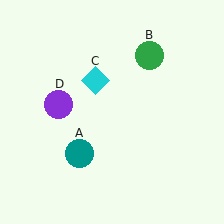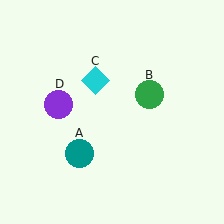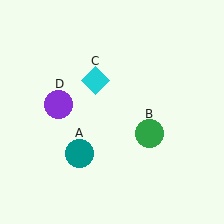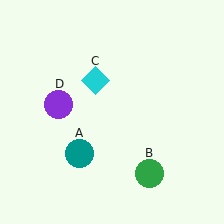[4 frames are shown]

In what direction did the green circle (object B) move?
The green circle (object B) moved down.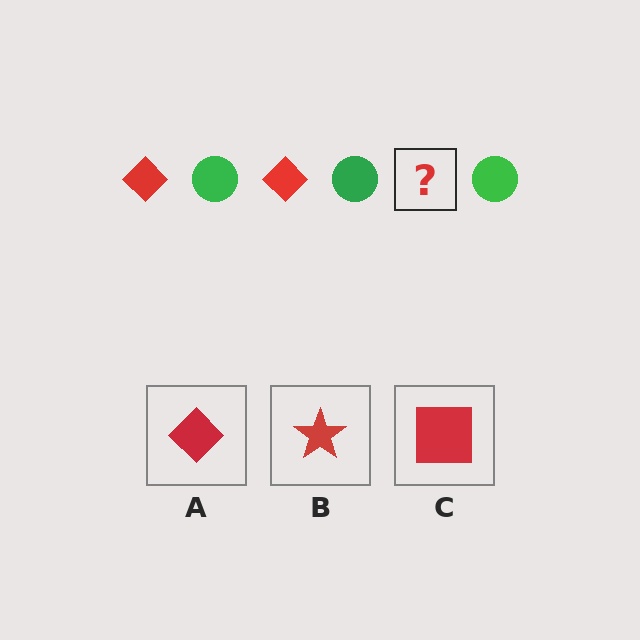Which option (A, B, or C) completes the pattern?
A.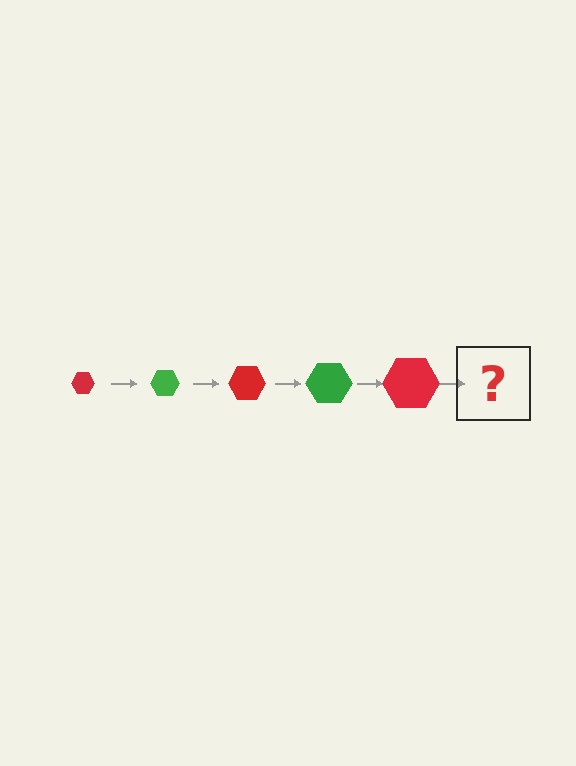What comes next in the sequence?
The next element should be a green hexagon, larger than the previous one.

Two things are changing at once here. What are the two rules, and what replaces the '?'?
The two rules are that the hexagon grows larger each step and the color cycles through red and green. The '?' should be a green hexagon, larger than the previous one.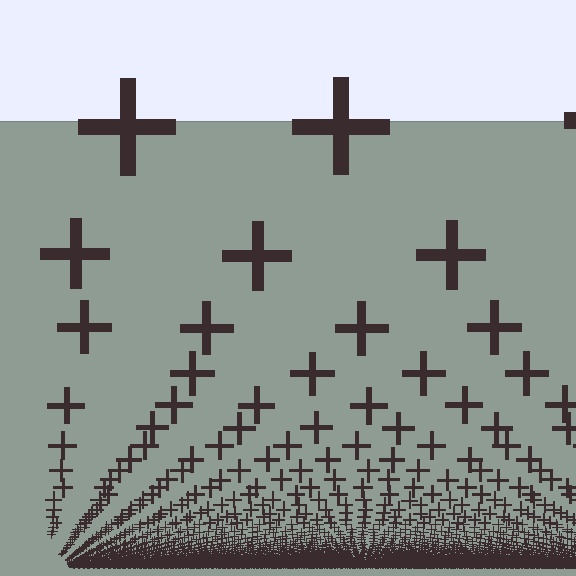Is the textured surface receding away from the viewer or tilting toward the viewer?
The surface appears to tilt toward the viewer. Texture elements get larger and sparser toward the top.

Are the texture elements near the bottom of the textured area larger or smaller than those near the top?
Smaller. The gradient is inverted — elements near the bottom are smaller and denser.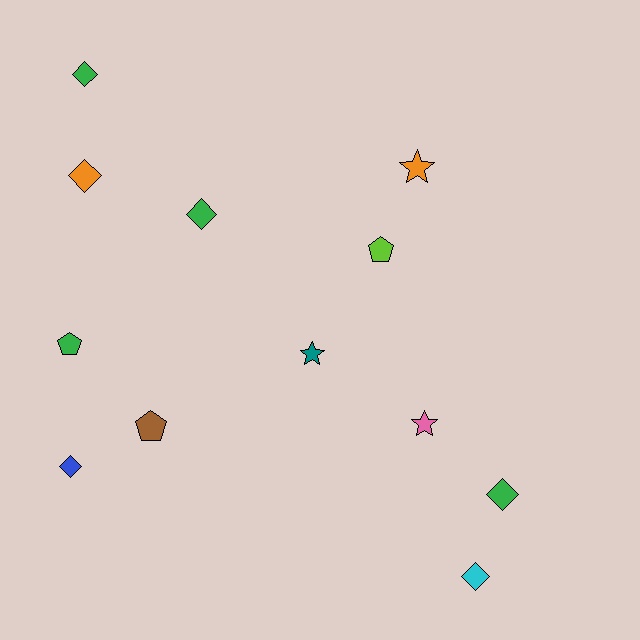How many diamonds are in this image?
There are 6 diamonds.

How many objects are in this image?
There are 12 objects.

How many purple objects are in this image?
There are no purple objects.